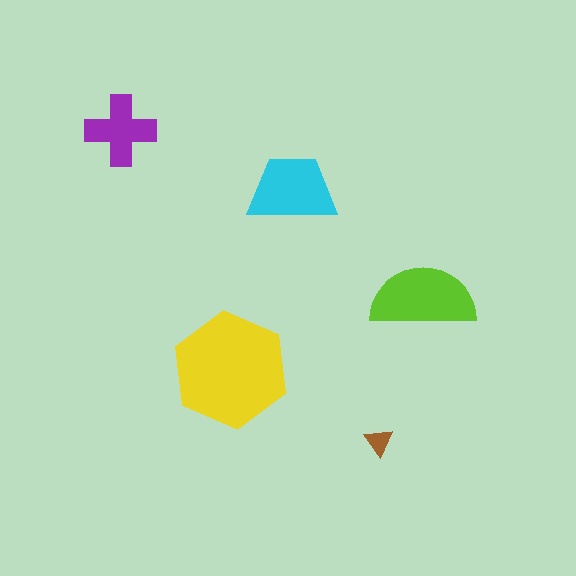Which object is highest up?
The purple cross is topmost.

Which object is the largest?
The yellow hexagon.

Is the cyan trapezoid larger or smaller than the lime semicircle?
Smaller.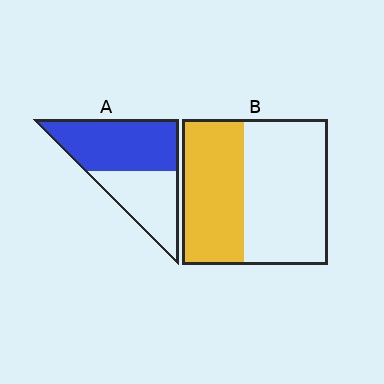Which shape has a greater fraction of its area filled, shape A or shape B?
Shape A.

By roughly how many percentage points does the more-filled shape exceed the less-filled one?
By roughly 15 percentage points (A over B).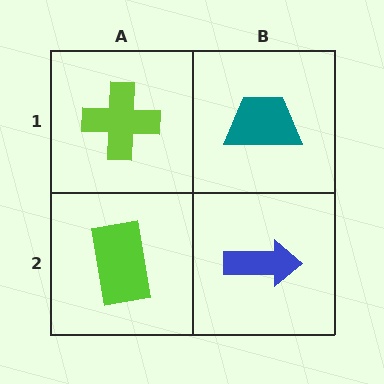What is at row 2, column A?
A lime rectangle.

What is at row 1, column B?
A teal trapezoid.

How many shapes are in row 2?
2 shapes.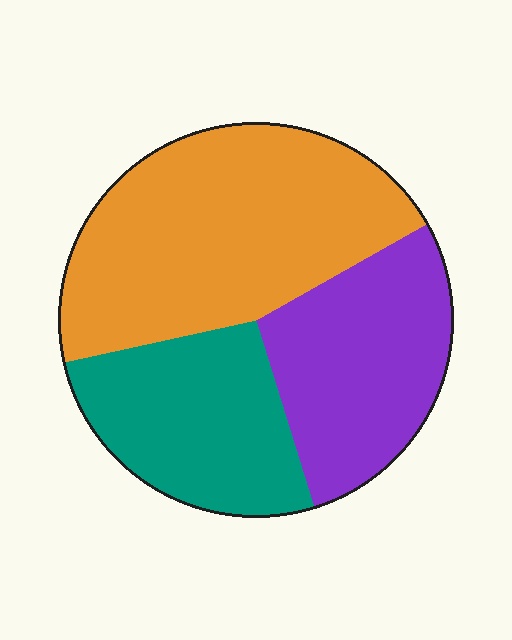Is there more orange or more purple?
Orange.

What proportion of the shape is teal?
Teal takes up about one quarter (1/4) of the shape.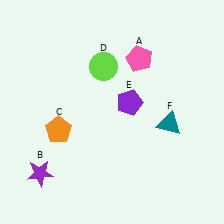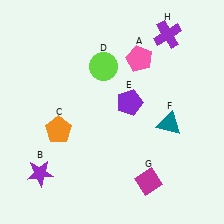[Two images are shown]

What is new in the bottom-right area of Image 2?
A magenta diamond (G) was added in the bottom-right area of Image 2.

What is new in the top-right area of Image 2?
A purple cross (H) was added in the top-right area of Image 2.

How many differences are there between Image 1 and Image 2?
There are 2 differences between the two images.